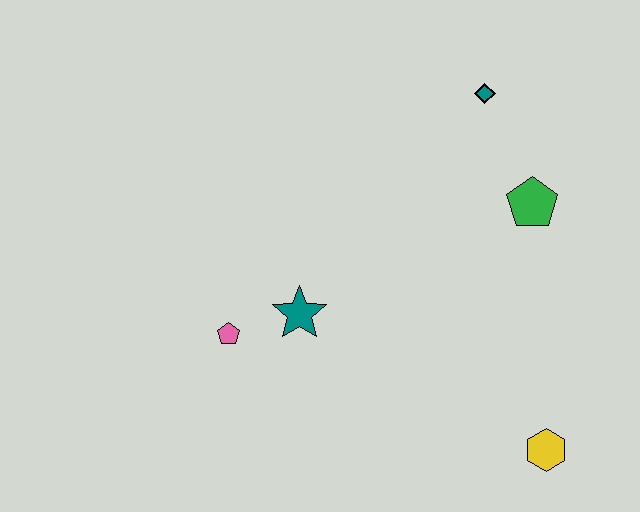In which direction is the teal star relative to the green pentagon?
The teal star is to the left of the green pentagon.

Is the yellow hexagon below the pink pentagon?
Yes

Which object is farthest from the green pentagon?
The pink pentagon is farthest from the green pentagon.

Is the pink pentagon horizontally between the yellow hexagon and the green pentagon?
No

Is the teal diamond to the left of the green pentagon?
Yes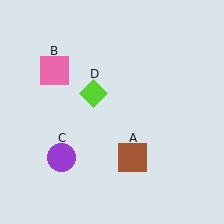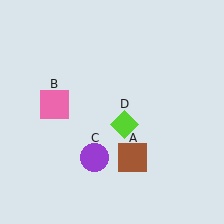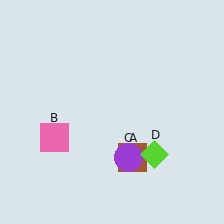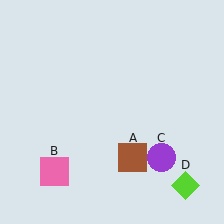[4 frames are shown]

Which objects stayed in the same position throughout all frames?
Brown square (object A) remained stationary.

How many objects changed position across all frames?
3 objects changed position: pink square (object B), purple circle (object C), lime diamond (object D).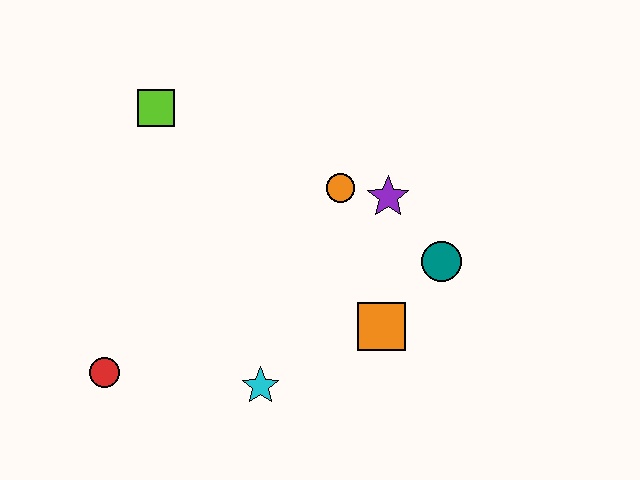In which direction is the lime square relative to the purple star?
The lime square is to the left of the purple star.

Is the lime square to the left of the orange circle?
Yes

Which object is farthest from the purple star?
The red circle is farthest from the purple star.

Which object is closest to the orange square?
The teal circle is closest to the orange square.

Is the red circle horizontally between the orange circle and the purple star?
No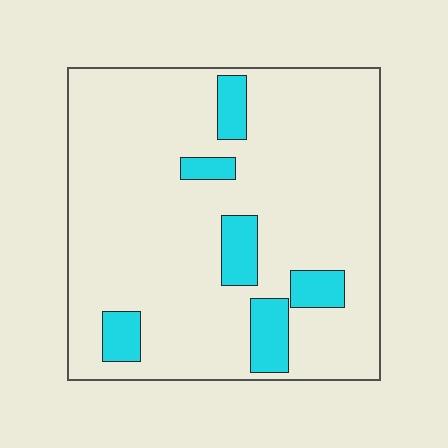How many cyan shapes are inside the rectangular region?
6.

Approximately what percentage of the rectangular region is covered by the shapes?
Approximately 15%.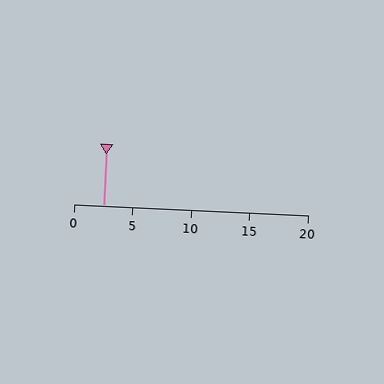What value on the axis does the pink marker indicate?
The marker indicates approximately 2.5.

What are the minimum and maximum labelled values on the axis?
The axis runs from 0 to 20.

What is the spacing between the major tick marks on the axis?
The major ticks are spaced 5 apart.